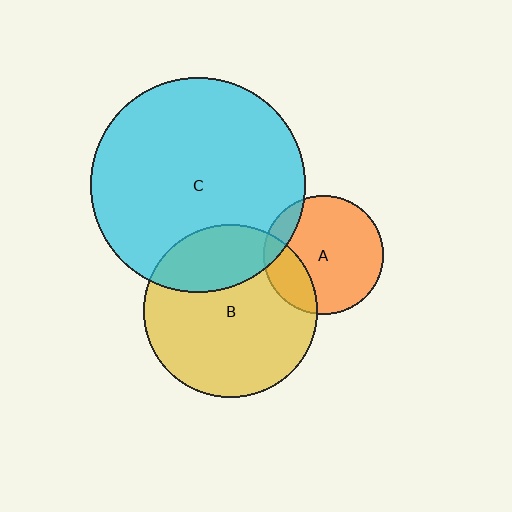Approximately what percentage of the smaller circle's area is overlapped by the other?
Approximately 20%.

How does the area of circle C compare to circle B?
Approximately 1.5 times.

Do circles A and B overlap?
Yes.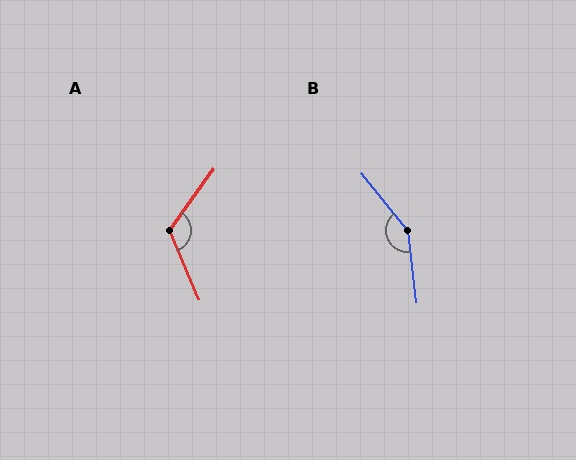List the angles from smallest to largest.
A (121°), B (148°).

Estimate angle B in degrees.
Approximately 148 degrees.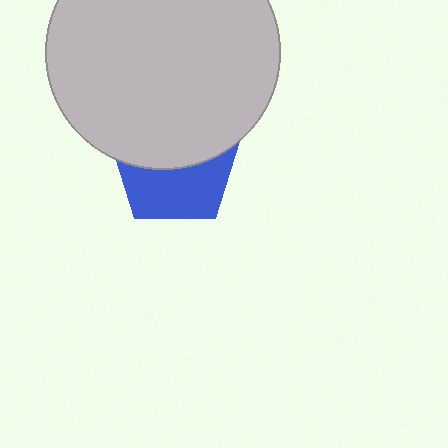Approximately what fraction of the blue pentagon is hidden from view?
Roughly 51% of the blue pentagon is hidden behind the light gray circle.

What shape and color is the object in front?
The object in front is a light gray circle.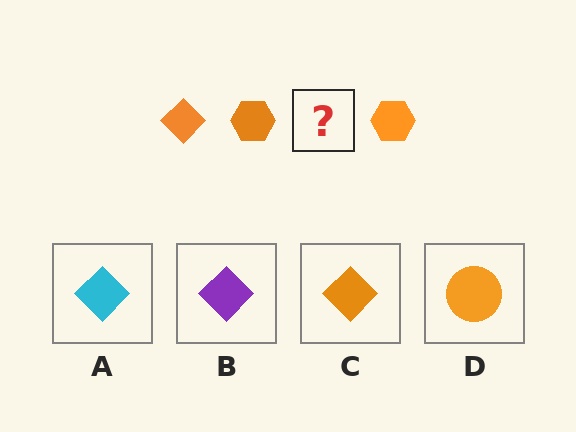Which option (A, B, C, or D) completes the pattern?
C.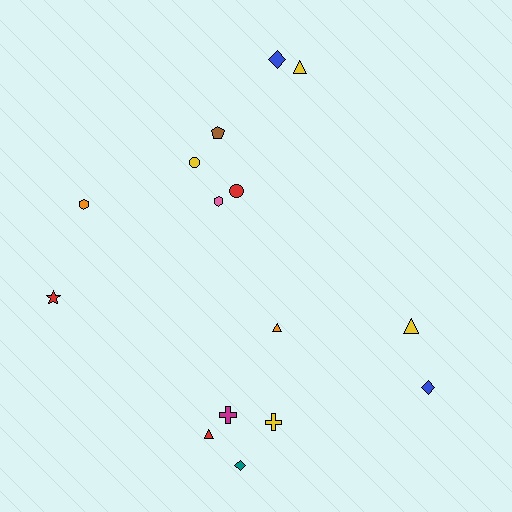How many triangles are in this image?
There are 4 triangles.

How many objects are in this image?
There are 15 objects.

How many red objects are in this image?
There are 3 red objects.